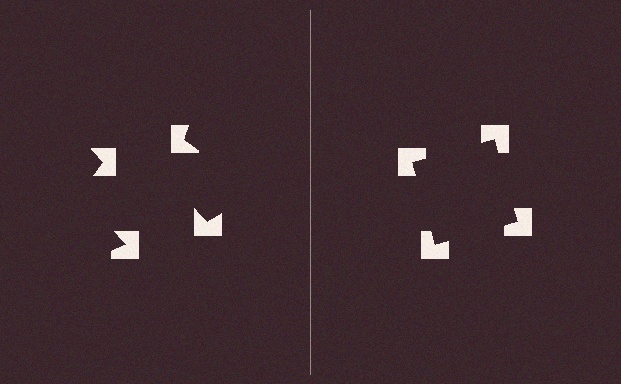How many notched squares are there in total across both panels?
8 — 4 on each side.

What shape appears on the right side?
An illusory square.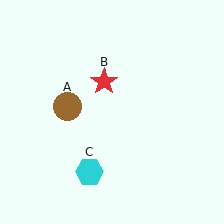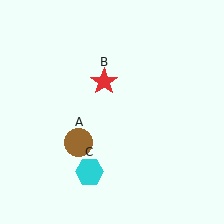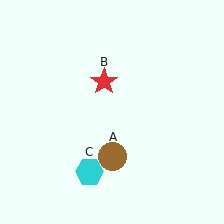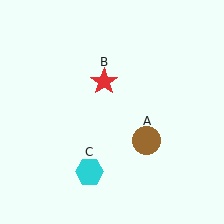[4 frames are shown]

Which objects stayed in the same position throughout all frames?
Red star (object B) and cyan hexagon (object C) remained stationary.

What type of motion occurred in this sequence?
The brown circle (object A) rotated counterclockwise around the center of the scene.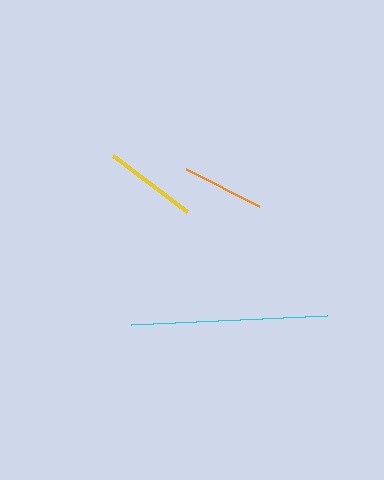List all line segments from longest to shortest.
From longest to shortest: cyan, yellow, orange.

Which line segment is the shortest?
The orange line is the shortest at approximately 82 pixels.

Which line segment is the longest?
The cyan line is the longest at approximately 196 pixels.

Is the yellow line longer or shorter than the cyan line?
The cyan line is longer than the yellow line.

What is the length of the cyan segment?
The cyan segment is approximately 196 pixels long.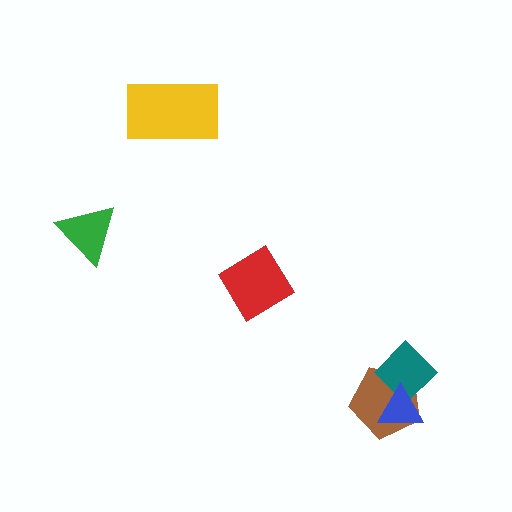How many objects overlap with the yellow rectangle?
0 objects overlap with the yellow rectangle.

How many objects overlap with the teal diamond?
2 objects overlap with the teal diamond.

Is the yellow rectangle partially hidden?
No, no other shape covers it.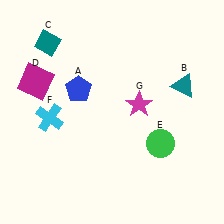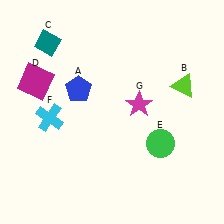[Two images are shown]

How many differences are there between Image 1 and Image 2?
There is 1 difference between the two images.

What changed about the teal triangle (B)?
In Image 1, B is teal. In Image 2, it changed to lime.